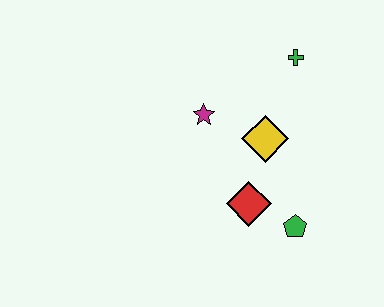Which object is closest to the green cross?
The yellow diamond is closest to the green cross.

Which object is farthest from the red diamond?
The green cross is farthest from the red diamond.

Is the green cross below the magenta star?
No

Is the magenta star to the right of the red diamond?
No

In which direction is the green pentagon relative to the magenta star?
The green pentagon is below the magenta star.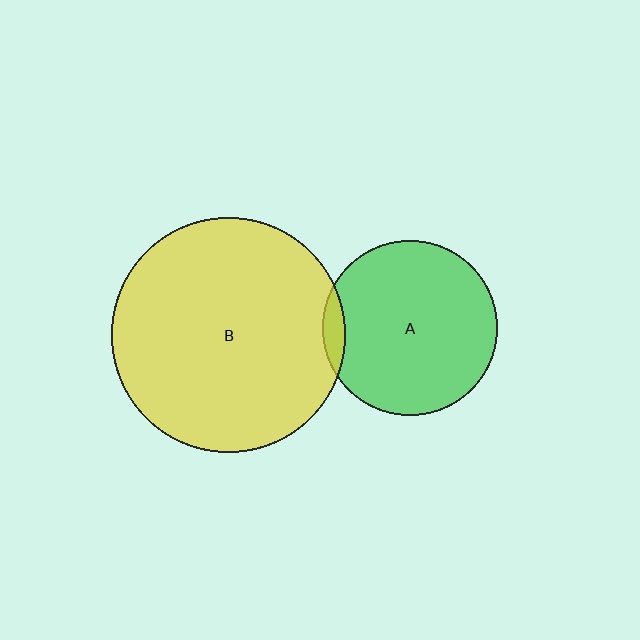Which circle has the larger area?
Circle B (yellow).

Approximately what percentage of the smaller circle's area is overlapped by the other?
Approximately 5%.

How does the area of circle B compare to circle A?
Approximately 1.8 times.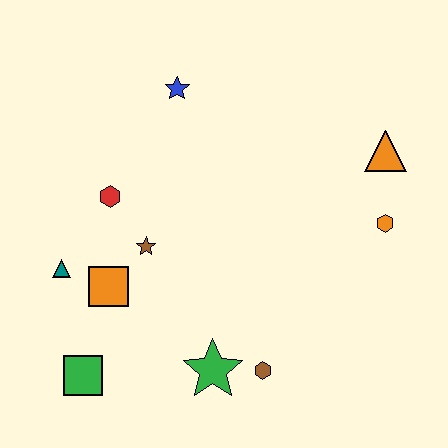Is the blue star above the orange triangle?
Yes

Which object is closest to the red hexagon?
The brown star is closest to the red hexagon.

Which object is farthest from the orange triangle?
The green square is farthest from the orange triangle.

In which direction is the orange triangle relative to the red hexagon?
The orange triangle is to the right of the red hexagon.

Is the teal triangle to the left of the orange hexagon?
Yes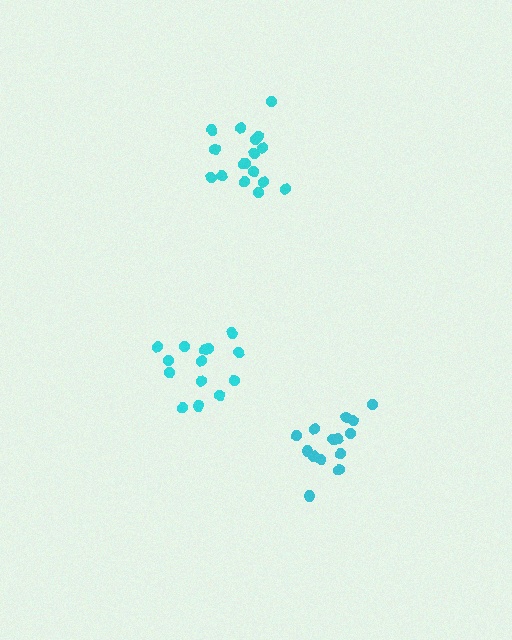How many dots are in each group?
Group 1: 14 dots, Group 2: 17 dots, Group 3: 14 dots (45 total).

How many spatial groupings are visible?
There are 3 spatial groupings.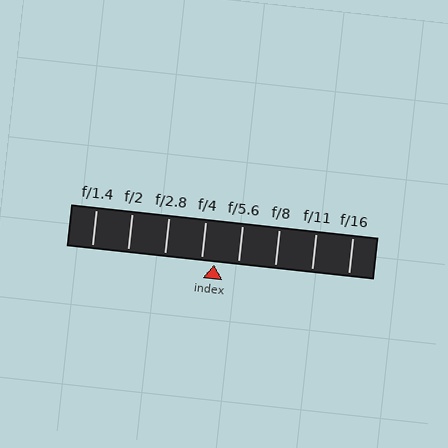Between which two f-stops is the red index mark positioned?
The index mark is between f/4 and f/5.6.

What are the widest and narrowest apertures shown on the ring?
The widest aperture shown is f/1.4 and the narrowest is f/16.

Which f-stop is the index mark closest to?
The index mark is closest to f/4.